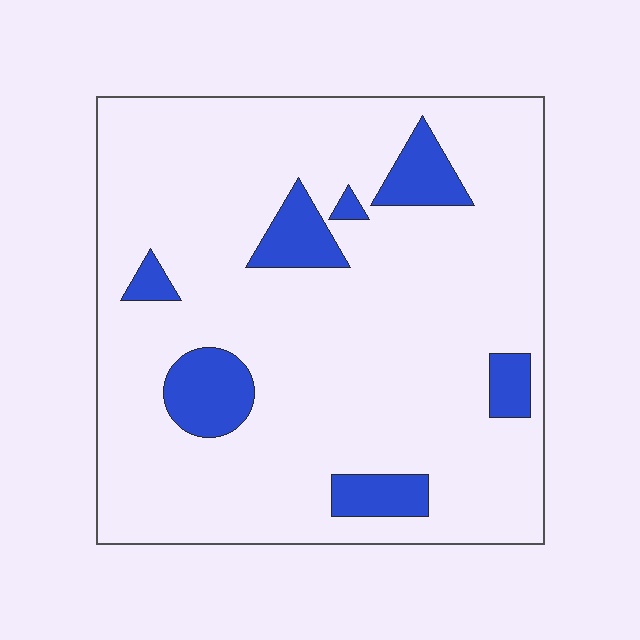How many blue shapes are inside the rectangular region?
7.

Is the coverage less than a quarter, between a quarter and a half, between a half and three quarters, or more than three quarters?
Less than a quarter.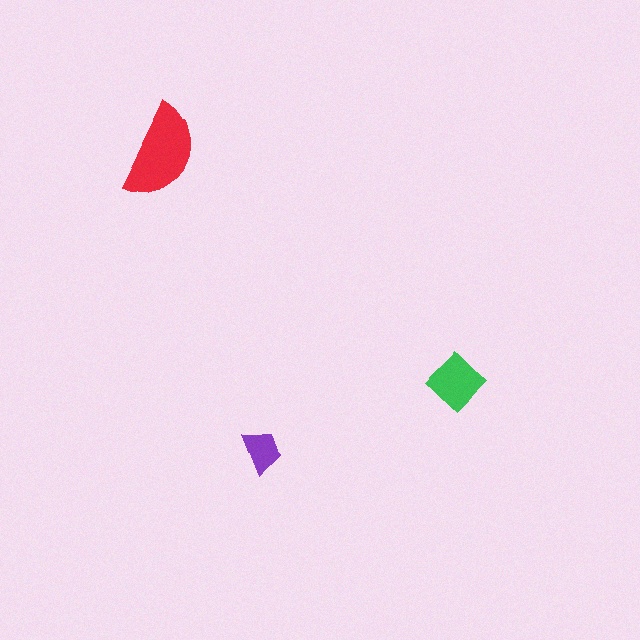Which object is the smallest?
The purple trapezoid.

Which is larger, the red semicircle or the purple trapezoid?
The red semicircle.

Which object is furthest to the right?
The green diamond is rightmost.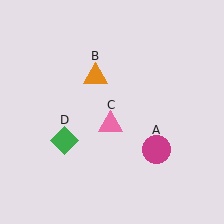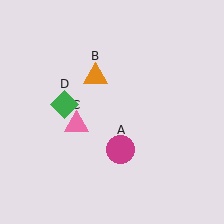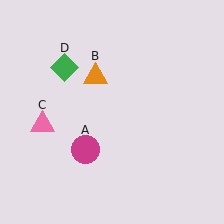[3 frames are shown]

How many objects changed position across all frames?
3 objects changed position: magenta circle (object A), pink triangle (object C), green diamond (object D).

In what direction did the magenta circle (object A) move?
The magenta circle (object A) moved left.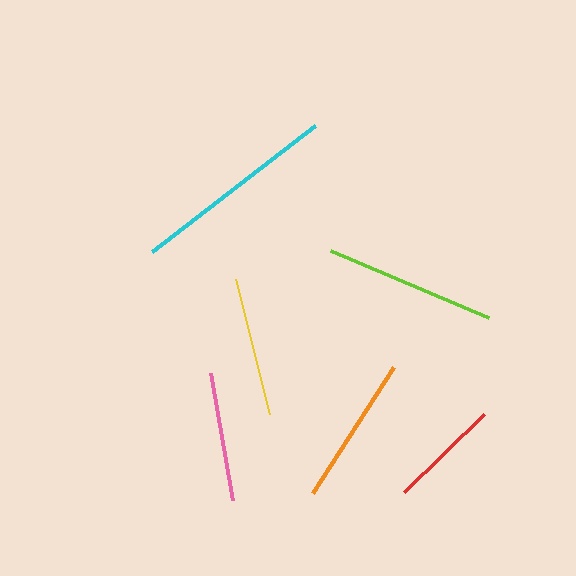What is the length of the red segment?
The red segment is approximately 112 pixels long.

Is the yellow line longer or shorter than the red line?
The yellow line is longer than the red line.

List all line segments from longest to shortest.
From longest to shortest: cyan, lime, orange, yellow, pink, red.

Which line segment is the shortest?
The red line is the shortest at approximately 112 pixels.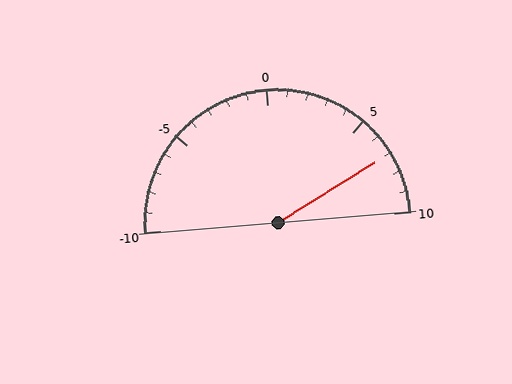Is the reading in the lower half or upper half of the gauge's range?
The reading is in the upper half of the range (-10 to 10).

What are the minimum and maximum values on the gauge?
The gauge ranges from -10 to 10.